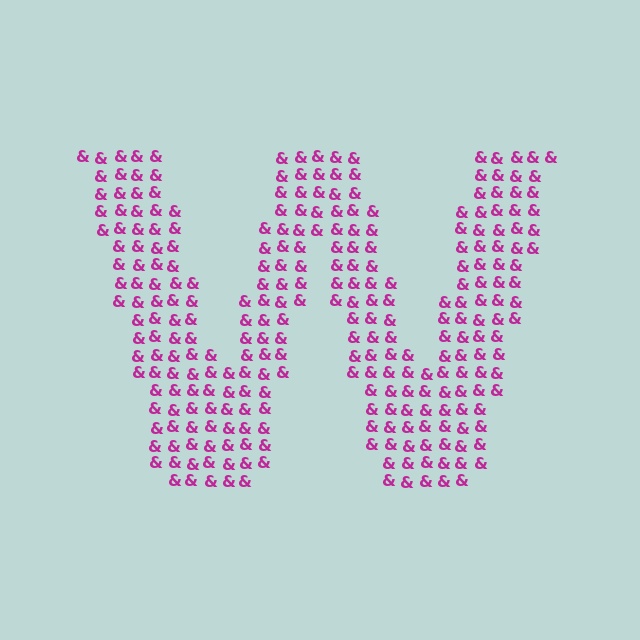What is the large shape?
The large shape is the letter W.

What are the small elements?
The small elements are ampersands.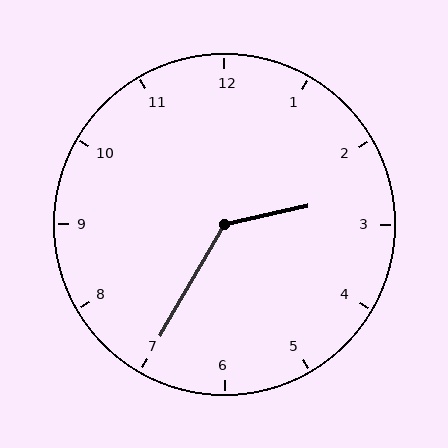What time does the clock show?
2:35.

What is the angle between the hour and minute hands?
Approximately 132 degrees.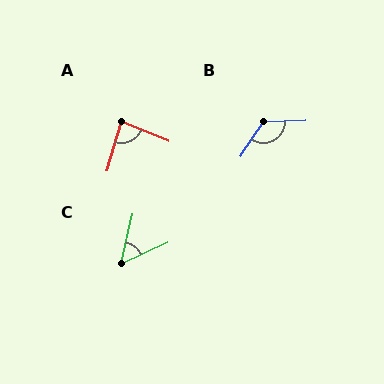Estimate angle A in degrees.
Approximately 84 degrees.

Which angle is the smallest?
C, at approximately 53 degrees.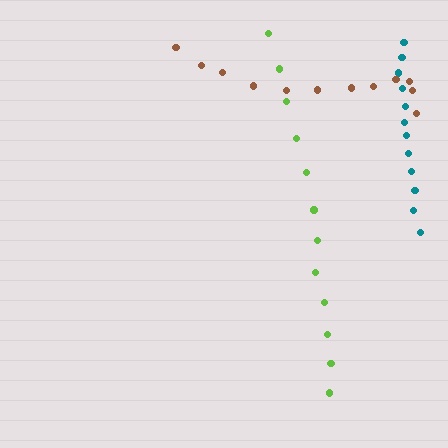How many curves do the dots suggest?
There are 3 distinct paths.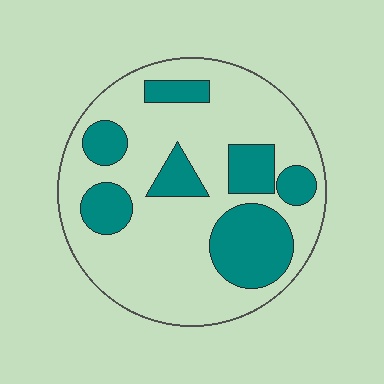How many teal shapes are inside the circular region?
7.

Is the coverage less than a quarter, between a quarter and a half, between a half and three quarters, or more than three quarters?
Between a quarter and a half.